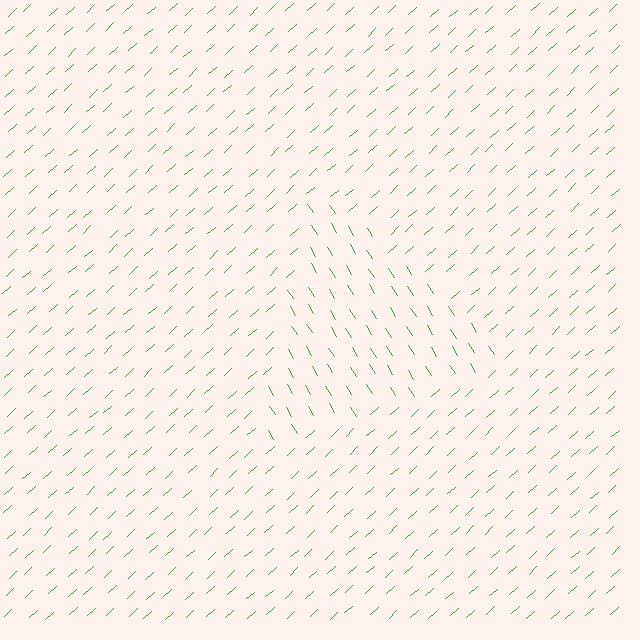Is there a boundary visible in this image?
Yes, there is a texture boundary formed by a change in line orientation.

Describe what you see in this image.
The image is filled with small green line segments. A triangle region in the image has lines oriented differently from the surrounding lines, creating a visible texture boundary.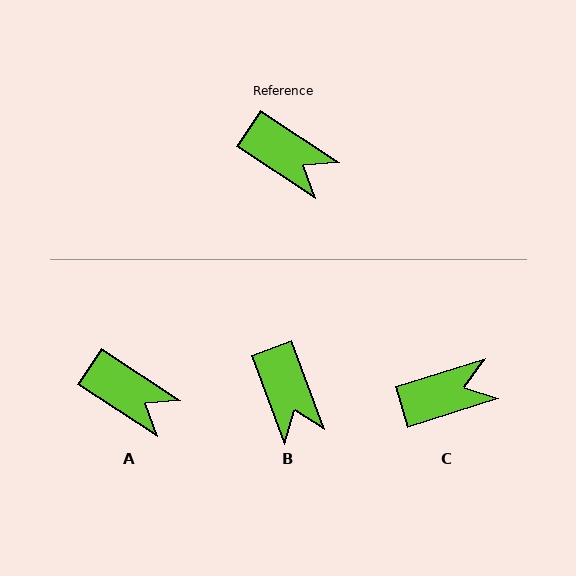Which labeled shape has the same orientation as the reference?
A.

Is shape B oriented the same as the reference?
No, it is off by about 36 degrees.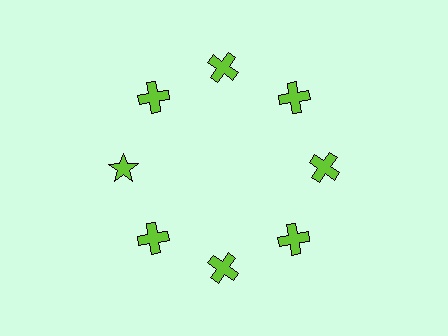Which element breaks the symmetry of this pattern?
The lime star at roughly the 9 o'clock position breaks the symmetry. All other shapes are lime crosses.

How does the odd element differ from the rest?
It has a different shape: star instead of cross.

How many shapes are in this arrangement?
There are 8 shapes arranged in a ring pattern.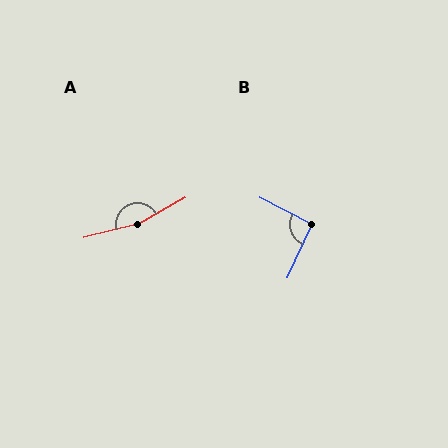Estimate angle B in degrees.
Approximately 93 degrees.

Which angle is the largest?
A, at approximately 165 degrees.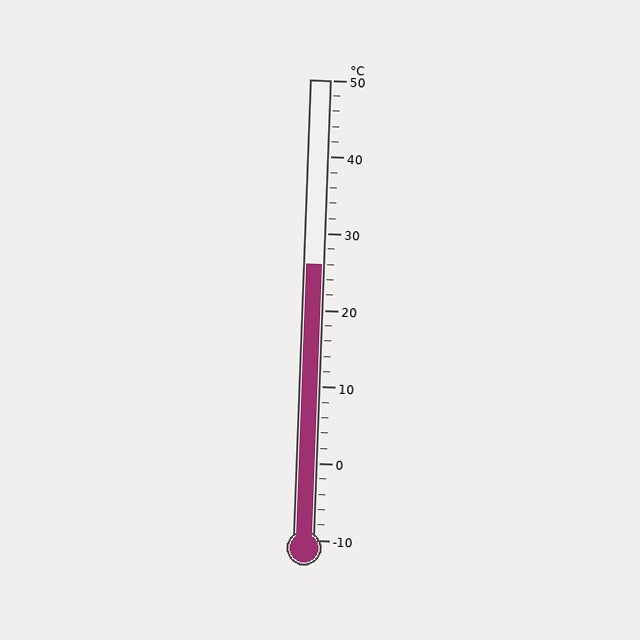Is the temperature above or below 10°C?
The temperature is above 10°C.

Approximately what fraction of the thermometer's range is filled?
The thermometer is filled to approximately 60% of its range.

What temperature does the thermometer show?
The thermometer shows approximately 26°C.